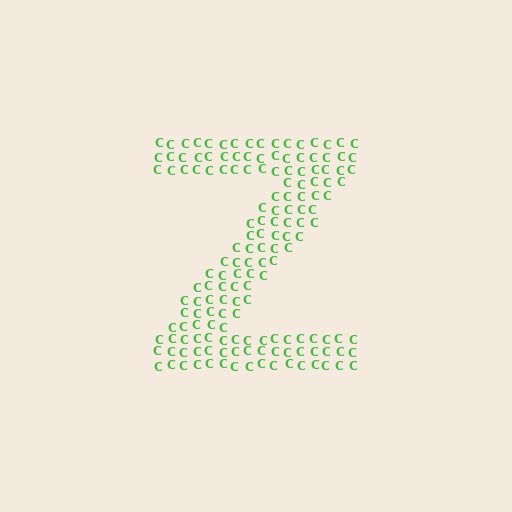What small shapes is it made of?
It is made of small letter C's.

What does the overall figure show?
The overall figure shows the letter Z.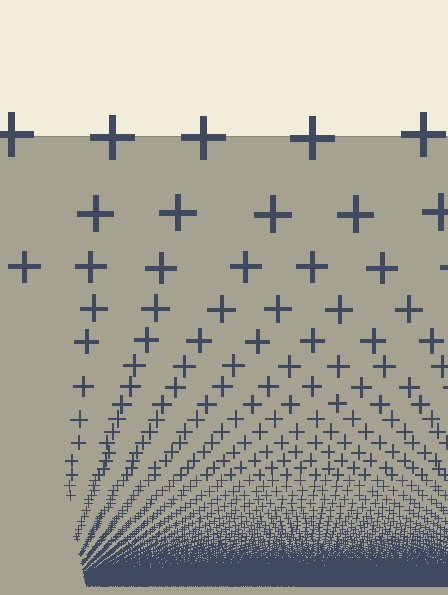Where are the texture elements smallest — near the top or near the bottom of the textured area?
Near the bottom.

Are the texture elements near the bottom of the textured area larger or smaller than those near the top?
Smaller. The gradient is inverted — elements near the bottom are smaller and denser.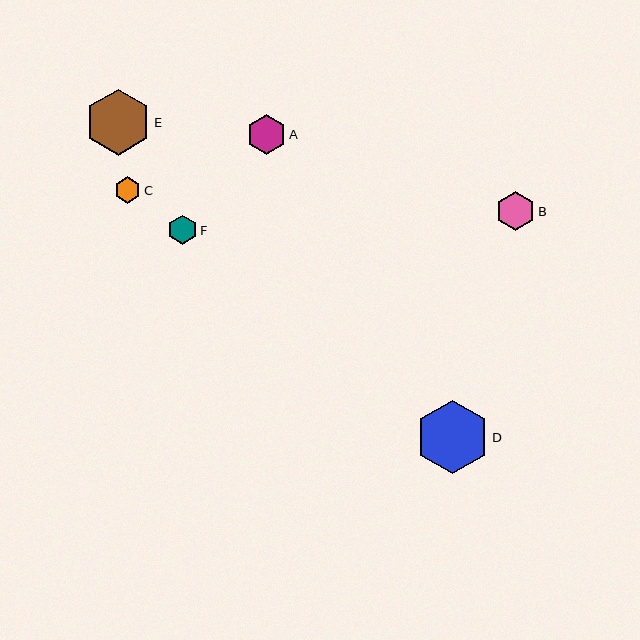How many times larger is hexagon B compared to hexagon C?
Hexagon B is approximately 1.5 times the size of hexagon C.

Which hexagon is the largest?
Hexagon D is the largest with a size of approximately 73 pixels.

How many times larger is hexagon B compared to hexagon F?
Hexagon B is approximately 1.3 times the size of hexagon F.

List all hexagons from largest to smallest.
From largest to smallest: D, E, B, A, F, C.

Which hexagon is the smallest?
Hexagon C is the smallest with a size of approximately 26 pixels.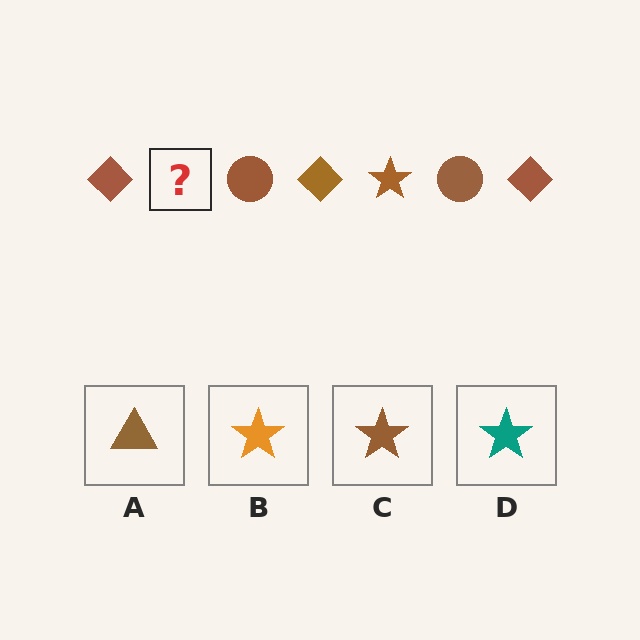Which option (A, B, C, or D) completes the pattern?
C.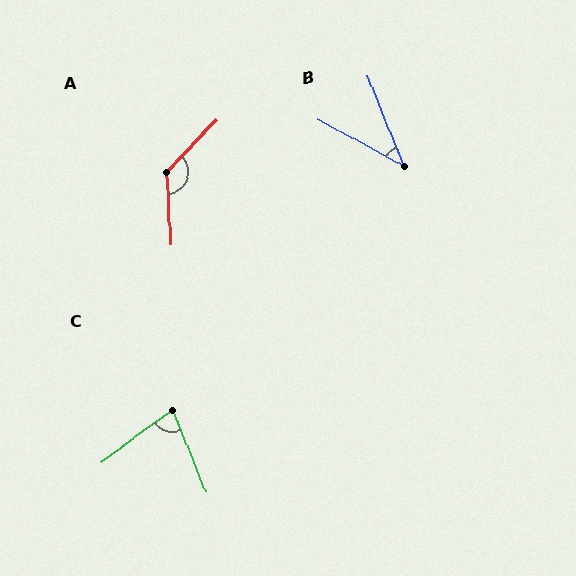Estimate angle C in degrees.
Approximately 76 degrees.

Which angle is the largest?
A, at approximately 133 degrees.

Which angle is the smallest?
B, at approximately 40 degrees.